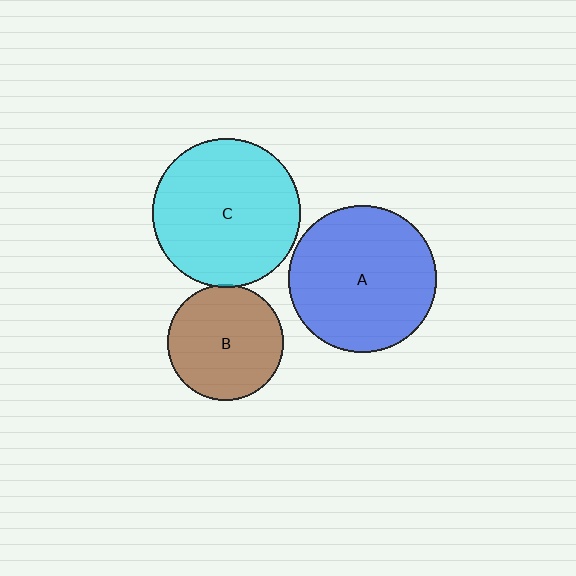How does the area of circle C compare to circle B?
Approximately 1.6 times.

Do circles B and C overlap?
Yes.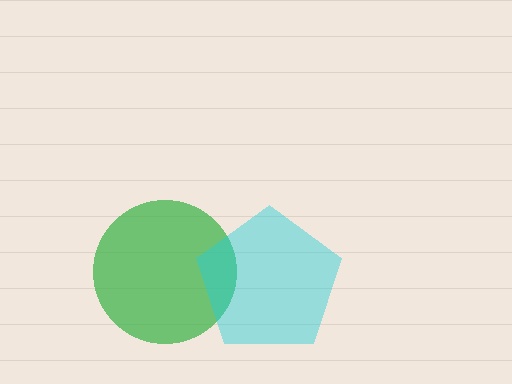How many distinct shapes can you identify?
There are 2 distinct shapes: a green circle, a cyan pentagon.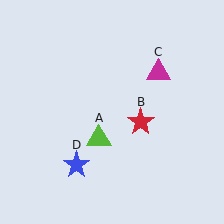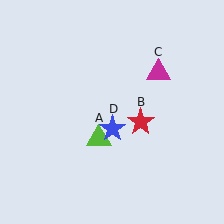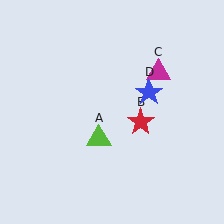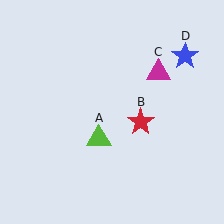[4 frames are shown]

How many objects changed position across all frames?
1 object changed position: blue star (object D).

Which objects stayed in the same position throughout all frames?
Lime triangle (object A) and red star (object B) and magenta triangle (object C) remained stationary.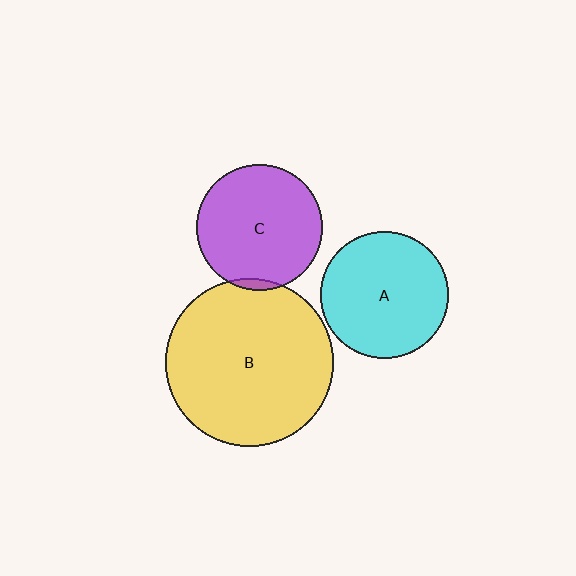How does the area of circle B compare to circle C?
Approximately 1.8 times.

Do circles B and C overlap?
Yes.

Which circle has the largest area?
Circle B (yellow).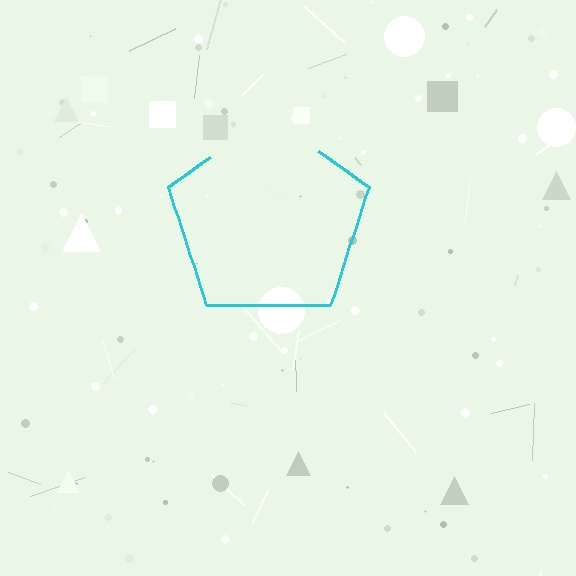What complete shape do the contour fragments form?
The contour fragments form a pentagon.